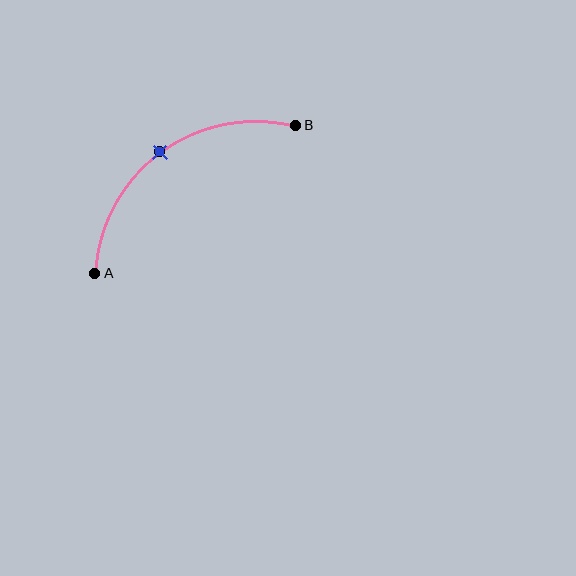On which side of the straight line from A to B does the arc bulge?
The arc bulges above and to the left of the straight line connecting A and B.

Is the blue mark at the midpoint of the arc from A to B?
Yes. The blue mark lies on the arc at equal arc-length from both A and B — it is the arc midpoint.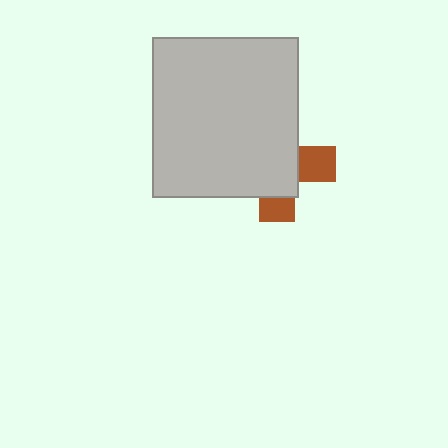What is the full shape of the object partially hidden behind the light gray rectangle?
The partially hidden object is a brown cross.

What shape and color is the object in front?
The object in front is a light gray rectangle.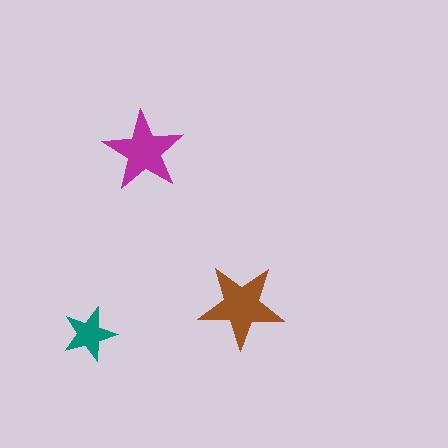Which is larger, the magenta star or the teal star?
The magenta one.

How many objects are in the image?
There are 3 objects in the image.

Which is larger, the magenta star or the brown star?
The brown one.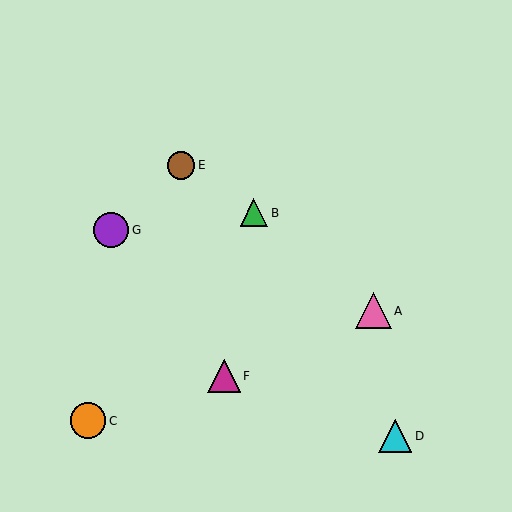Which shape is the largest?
The pink triangle (labeled A) is the largest.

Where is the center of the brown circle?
The center of the brown circle is at (181, 165).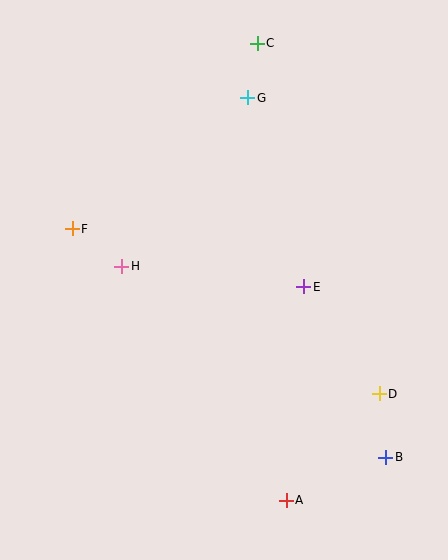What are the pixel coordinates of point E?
Point E is at (304, 287).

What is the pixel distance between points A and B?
The distance between A and B is 108 pixels.